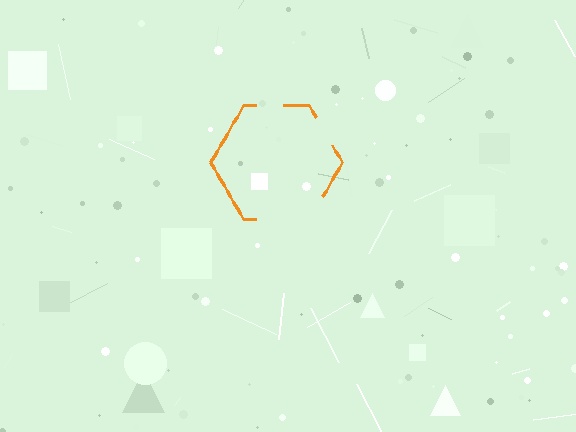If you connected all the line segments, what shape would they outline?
They would outline a hexagon.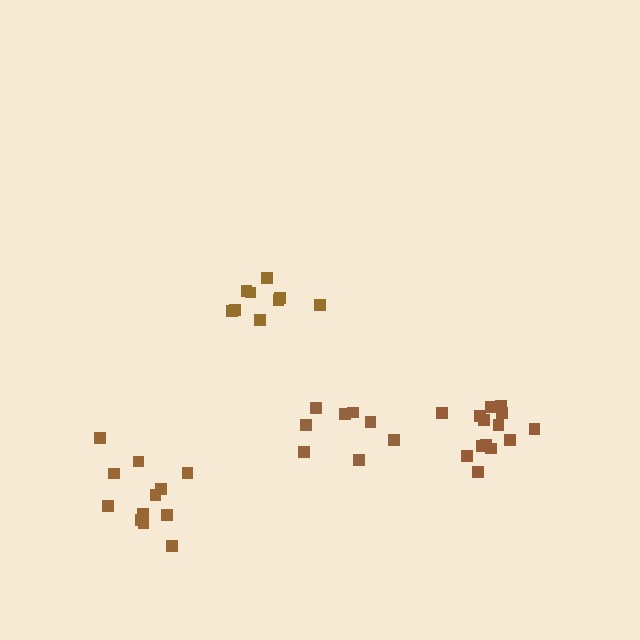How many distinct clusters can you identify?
There are 4 distinct clusters.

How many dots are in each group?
Group 1: 8 dots, Group 2: 14 dots, Group 3: 9 dots, Group 4: 12 dots (43 total).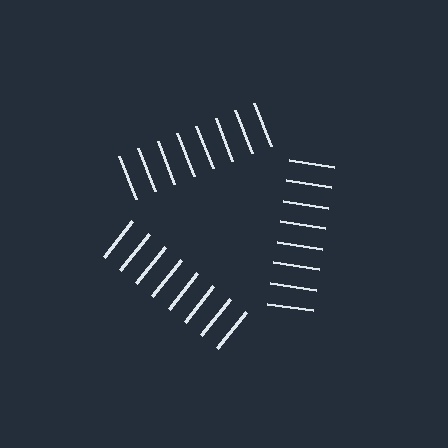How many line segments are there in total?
24 — 8 along each of the 3 edges.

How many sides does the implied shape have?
3 sides — the line-ends trace a triangle.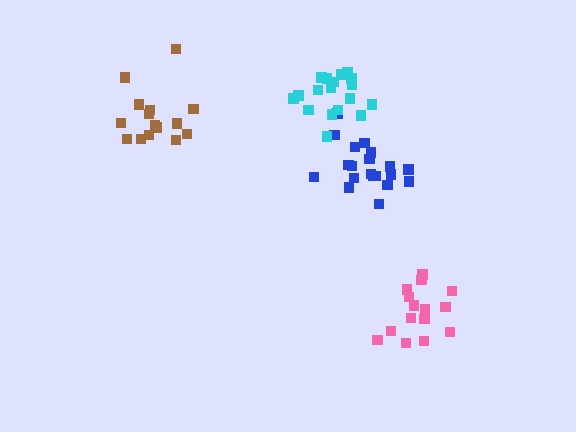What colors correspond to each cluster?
The clusters are colored: blue, pink, brown, cyan.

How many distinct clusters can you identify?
There are 4 distinct clusters.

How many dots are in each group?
Group 1: 20 dots, Group 2: 15 dots, Group 3: 15 dots, Group 4: 18 dots (68 total).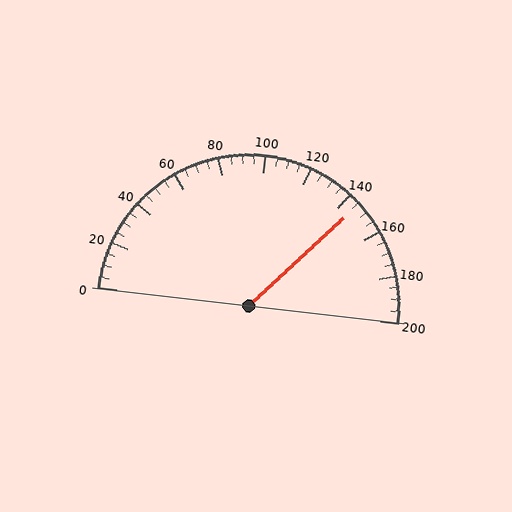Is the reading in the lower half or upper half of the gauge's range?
The reading is in the upper half of the range (0 to 200).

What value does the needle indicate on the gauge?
The needle indicates approximately 145.